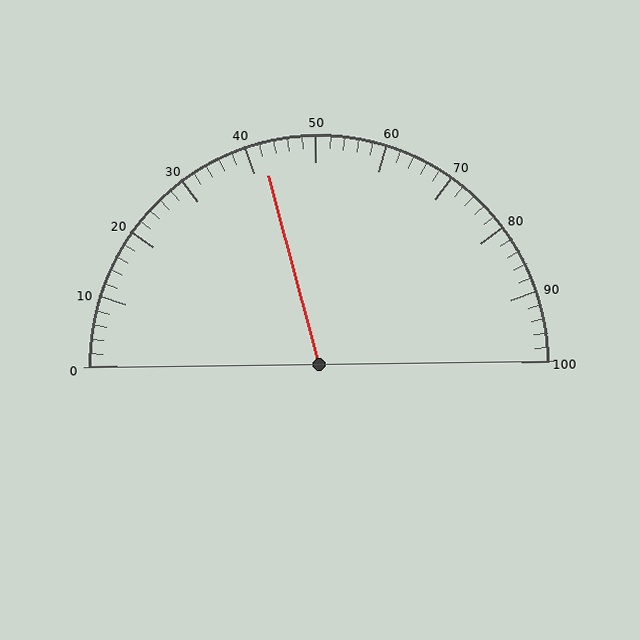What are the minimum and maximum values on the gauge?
The gauge ranges from 0 to 100.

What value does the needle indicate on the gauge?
The needle indicates approximately 42.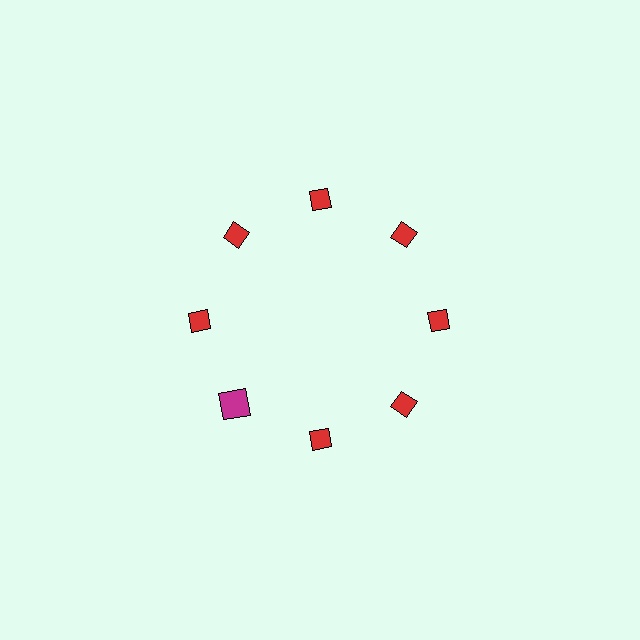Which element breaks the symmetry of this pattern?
The magenta square at roughly the 8 o'clock position breaks the symmetry. All other shapes are red diamonds.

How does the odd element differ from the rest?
It differs in both color (magenta instead of red) and shape (square instead of diamond).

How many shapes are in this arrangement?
There are 8 shapes arranged in a ring pattern.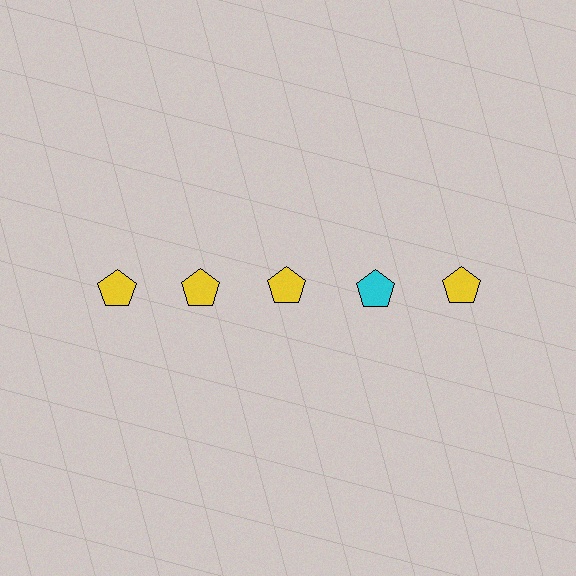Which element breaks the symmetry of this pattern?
The cyan pentagon in the top row, second from right column breaks the symmetry. All other shapes are yellow pentagons.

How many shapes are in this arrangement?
There are 5 shapes arranged in a grid pattern.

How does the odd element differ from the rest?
It has a different color: cyan instead of yellow.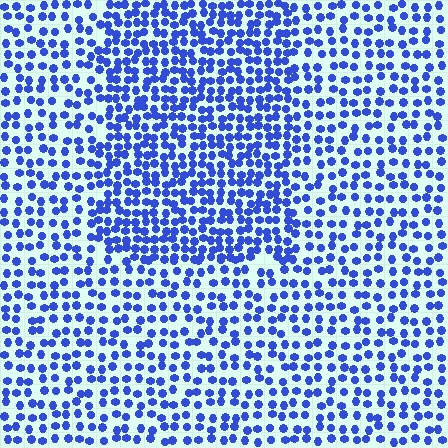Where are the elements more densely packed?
The elements are more densely packed inside the rectangle boundary.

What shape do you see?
I see a rectangle.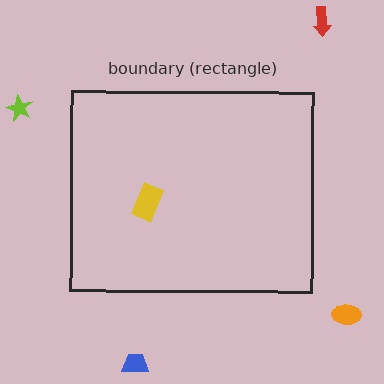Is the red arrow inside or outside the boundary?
Outside.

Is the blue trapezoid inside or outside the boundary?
Outside.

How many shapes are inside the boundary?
1 inside, 4 outside.